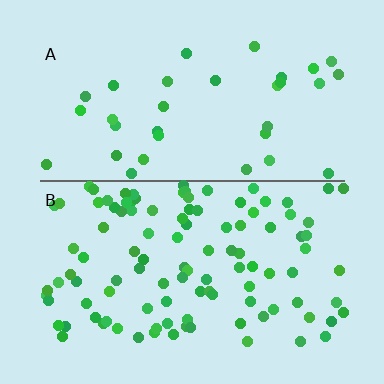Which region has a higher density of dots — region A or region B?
B (the bottom).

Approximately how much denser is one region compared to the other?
Approximately 3.1× — region B over region A.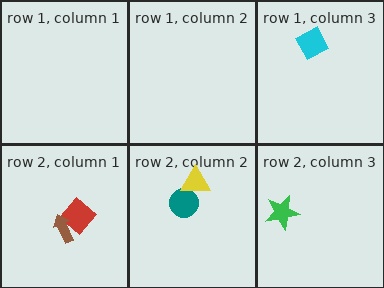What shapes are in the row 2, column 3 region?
The green star.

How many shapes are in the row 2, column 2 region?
2.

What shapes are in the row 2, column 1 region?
The red diamond, the brown arrow.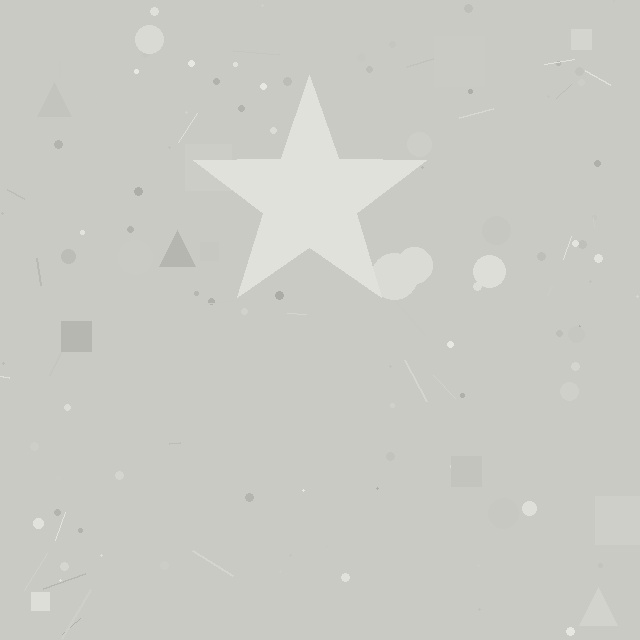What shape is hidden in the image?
A star is hidden in the image.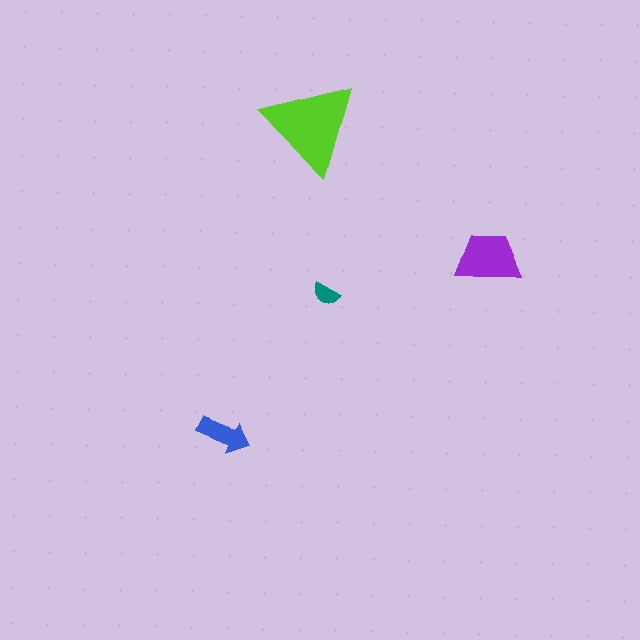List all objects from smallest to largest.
The teal semicircle, the blue arrow, the purple trapezoid, the lime triangle.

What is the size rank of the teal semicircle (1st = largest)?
4th.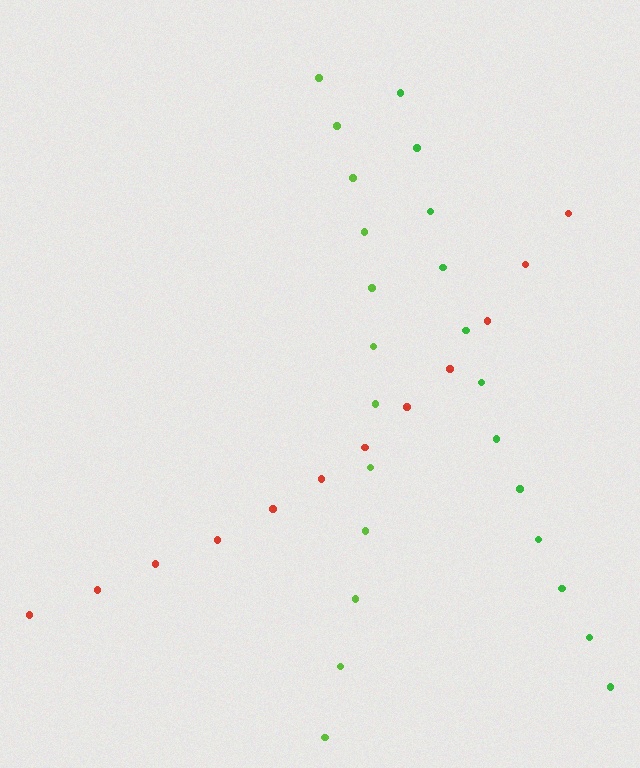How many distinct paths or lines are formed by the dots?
There are 3 distinct paths.